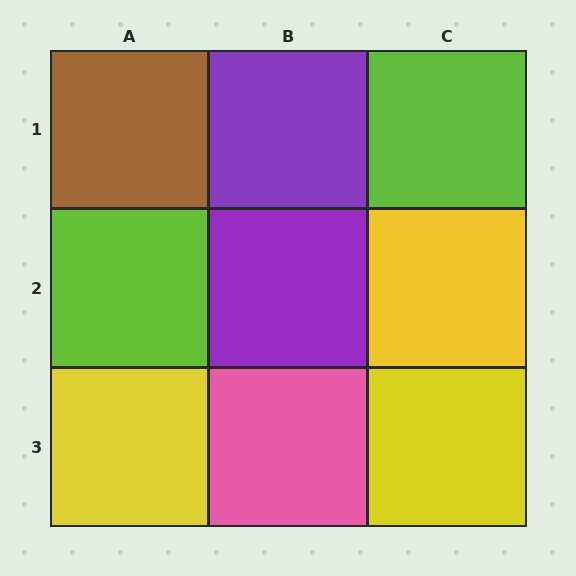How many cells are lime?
2 cells are lime.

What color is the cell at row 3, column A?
Yellow.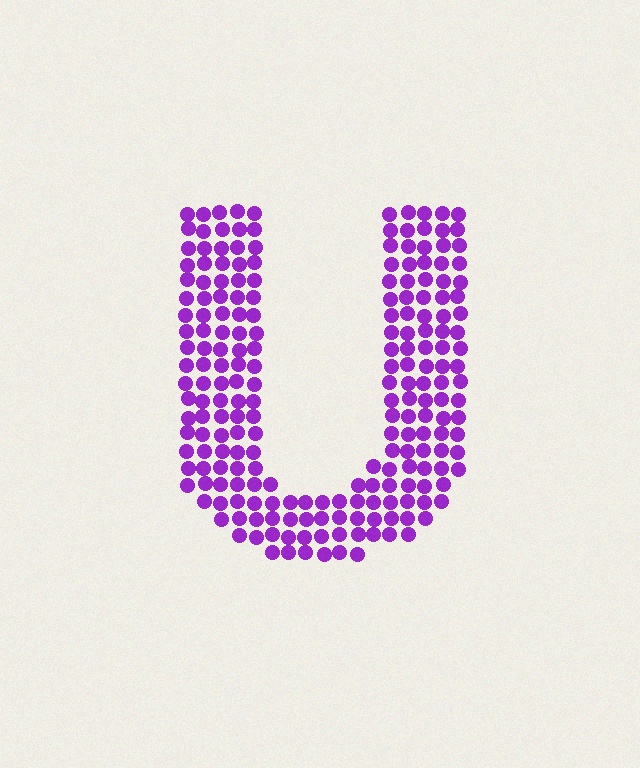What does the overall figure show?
The overall figure shows the letter U.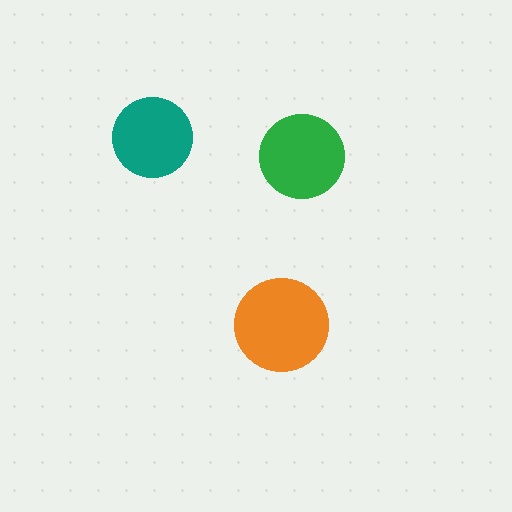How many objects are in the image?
There are 3 objects in the image.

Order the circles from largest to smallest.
the orange one, the green one, the teal one.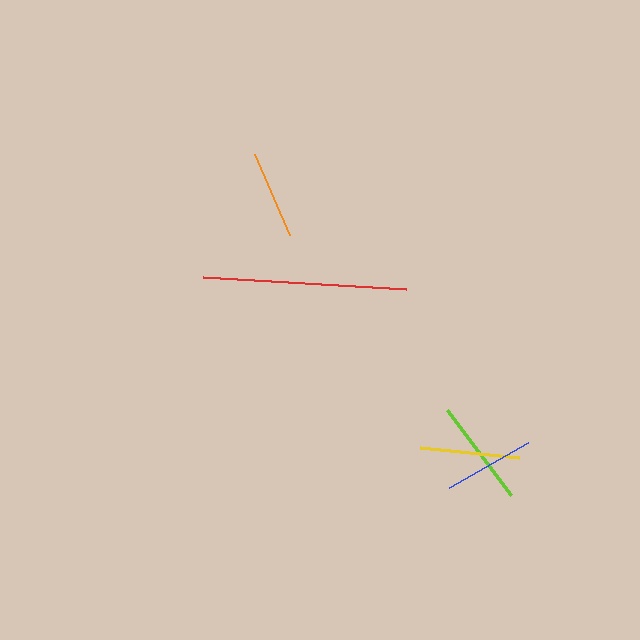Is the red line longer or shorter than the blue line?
The red line is longer than the blue line.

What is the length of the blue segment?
The blue segment is approximately 92 pixels long.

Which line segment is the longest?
The red line is the longest at approximately 203 pixels.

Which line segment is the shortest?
The orange line is the shortest at approximately 89 pixels.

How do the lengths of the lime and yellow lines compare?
The lime and yellow lines are approximately the same length.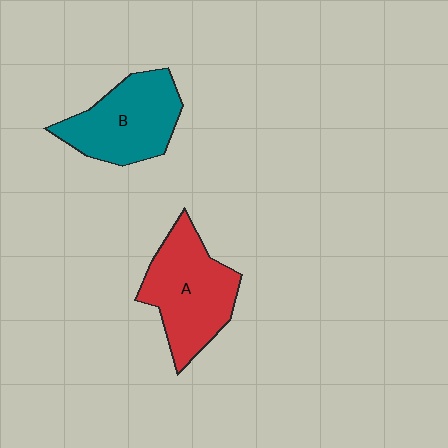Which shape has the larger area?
Shape A (red).